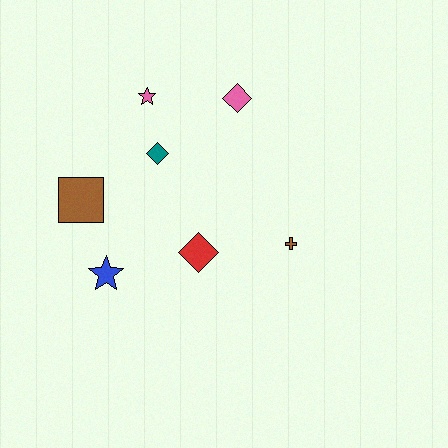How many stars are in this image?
There are 2 stars.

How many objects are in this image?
There are 7 objects.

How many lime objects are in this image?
There are no lime objects.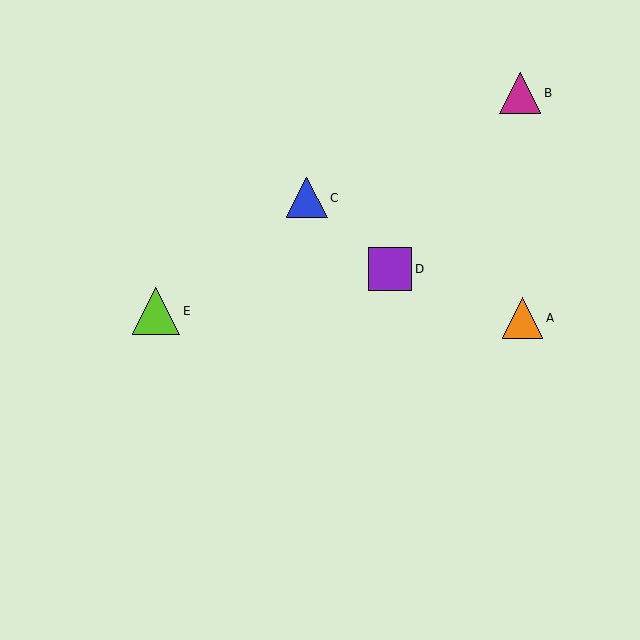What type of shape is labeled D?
Shape D is a purple square.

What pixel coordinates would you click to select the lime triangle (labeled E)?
Click at (156, 311) to select the lime triangle E.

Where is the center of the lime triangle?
The center of the lime triangle is at (156, 311).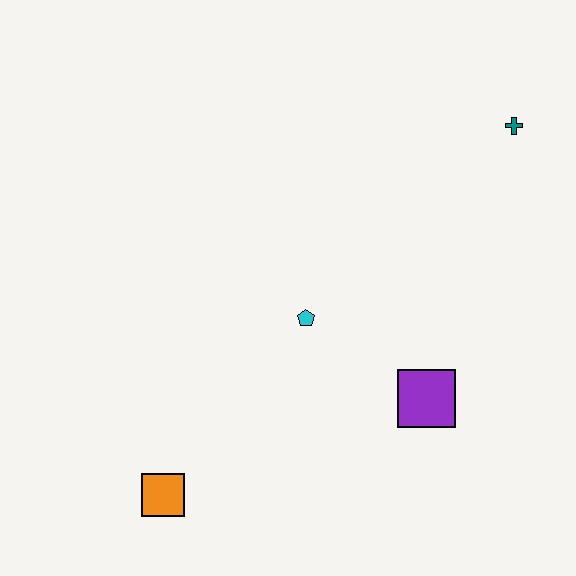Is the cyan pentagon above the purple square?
Yes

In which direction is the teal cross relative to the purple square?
The teal cross is above the purple square.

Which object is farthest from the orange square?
The teal cross is farthest from the orange square.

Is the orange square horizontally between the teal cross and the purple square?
No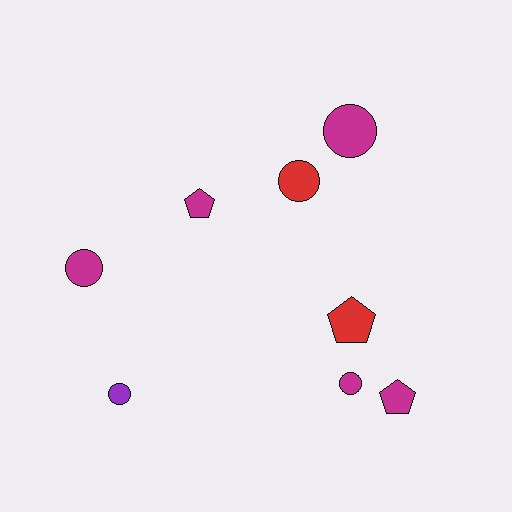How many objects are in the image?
There are 8 objects.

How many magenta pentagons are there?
There are 2 magenta pentagons.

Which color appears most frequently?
Magenta, with 5 objects.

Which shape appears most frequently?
Circle, with 5 objects.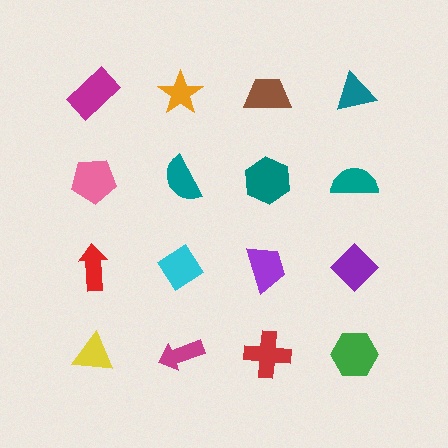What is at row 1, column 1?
A magenta rectangle.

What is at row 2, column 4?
A teal semicircle.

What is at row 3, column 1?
A red arrow.